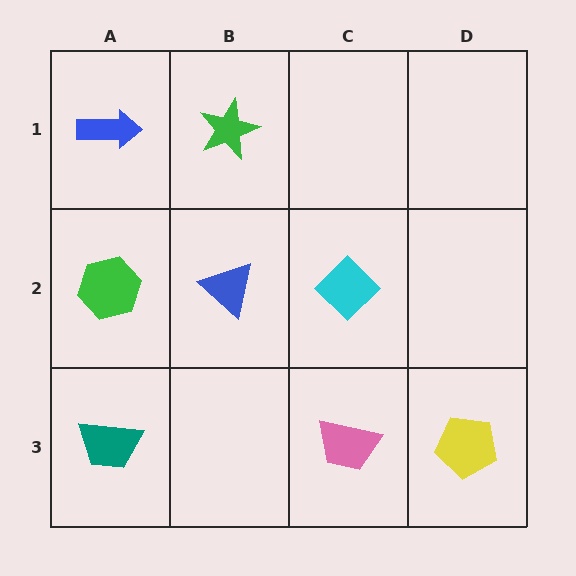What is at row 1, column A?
A blue arrow.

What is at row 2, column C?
A cyan diamond.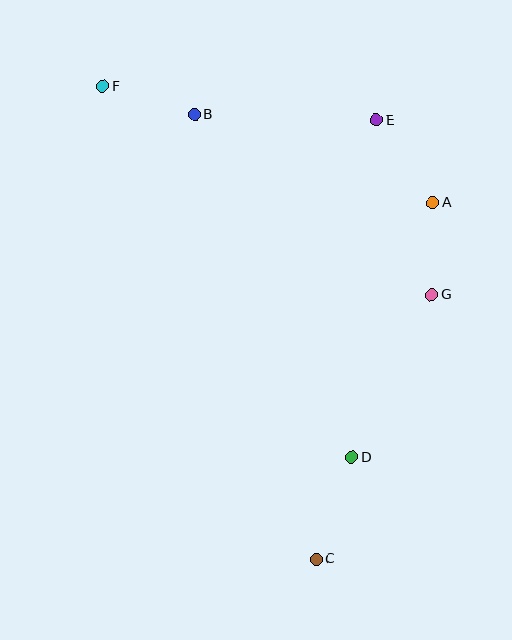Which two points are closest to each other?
Points A and G are closest to each other.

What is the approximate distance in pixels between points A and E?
The distance between A and E is approximately 100 pixels.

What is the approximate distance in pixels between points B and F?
The distance between B and F is approximately 96 pixels.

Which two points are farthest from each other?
Points C and F are farthest from each other.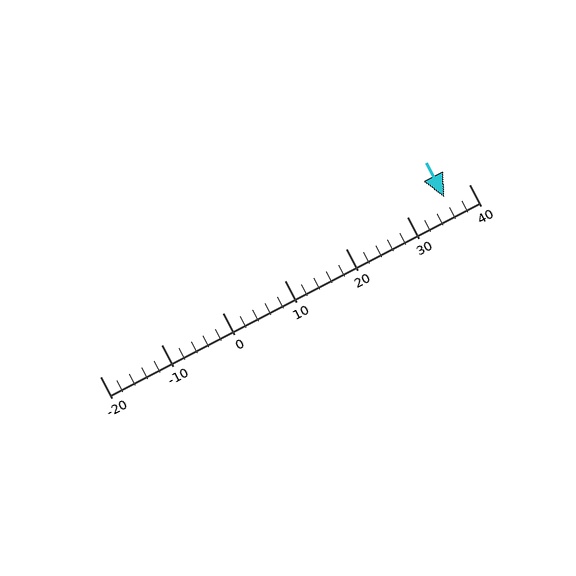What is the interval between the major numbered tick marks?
The major tick marks are spaced 10 units apart.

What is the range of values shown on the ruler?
The ruler shows values from -20 to 40.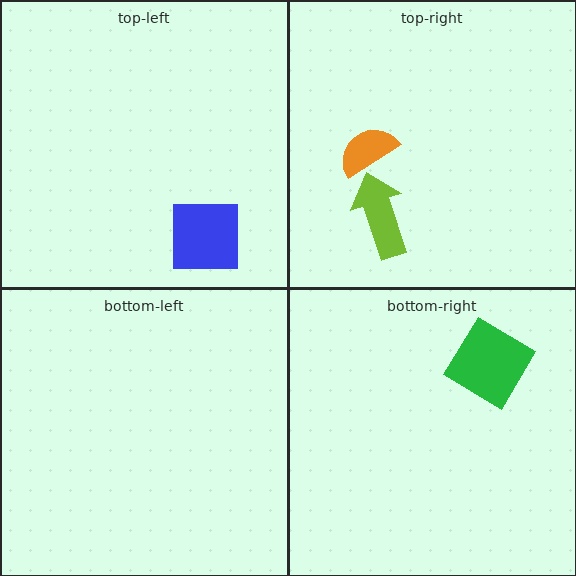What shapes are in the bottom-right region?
The green diamond.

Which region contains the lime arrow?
The top-right region.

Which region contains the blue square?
The top-left region.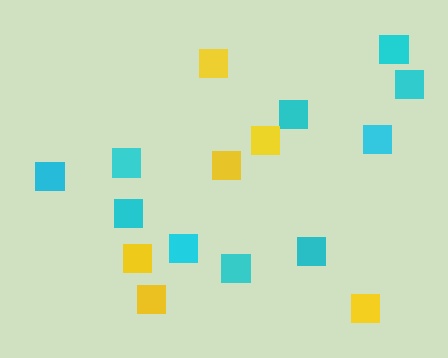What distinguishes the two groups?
There are 2 groups: one group of cyan squares (10) and one group of yellow squares (6).